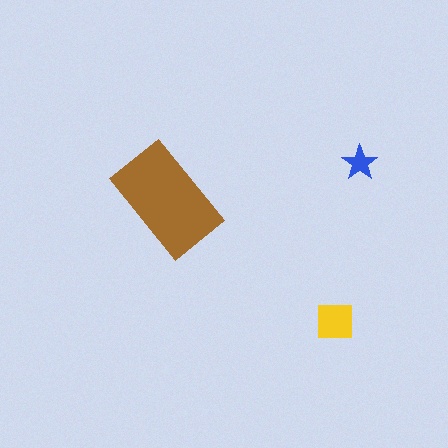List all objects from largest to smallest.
The brown rectangle, the yellow square, the blue star.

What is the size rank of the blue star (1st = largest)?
3rd.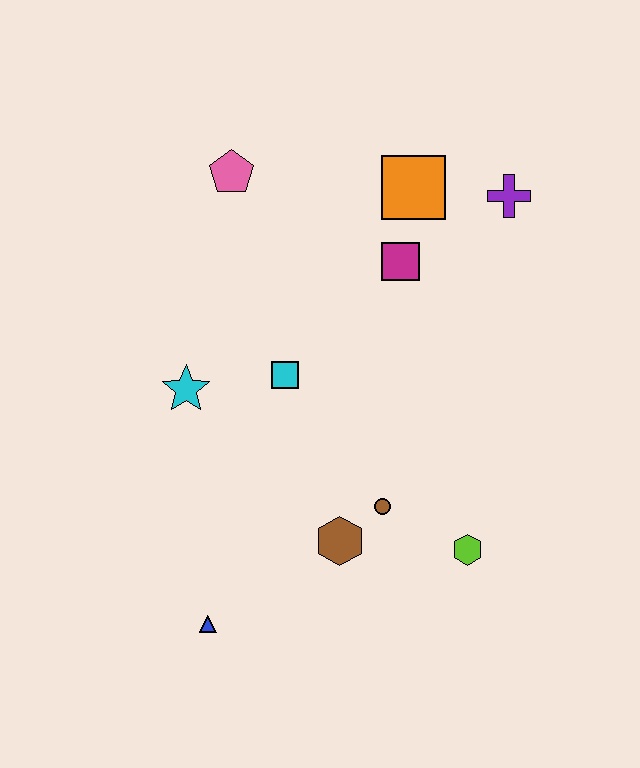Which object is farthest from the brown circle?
The pink pentagon is farthest from the brown circle.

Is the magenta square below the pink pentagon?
Yes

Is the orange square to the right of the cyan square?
Yes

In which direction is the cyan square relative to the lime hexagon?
The cyan square is to the left of the lime hexagon.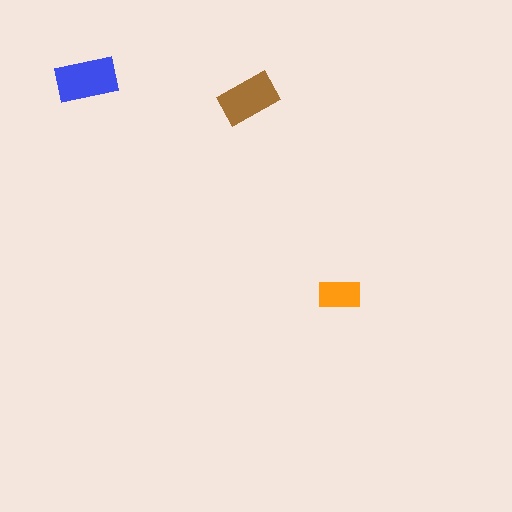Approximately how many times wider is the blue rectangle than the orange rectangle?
About 1.5 times wider.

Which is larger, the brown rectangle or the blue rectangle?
The blue one.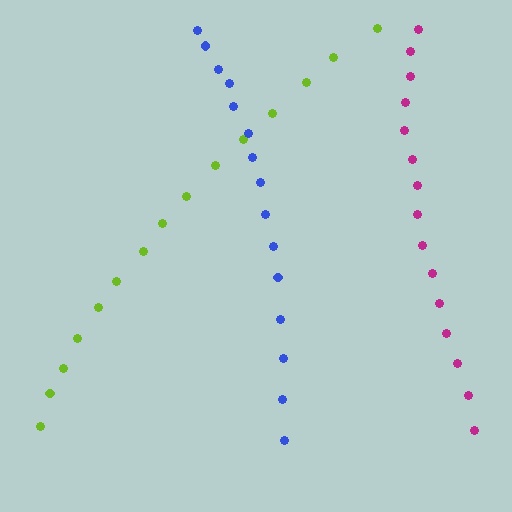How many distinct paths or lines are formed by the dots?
There are 3 distinct paths.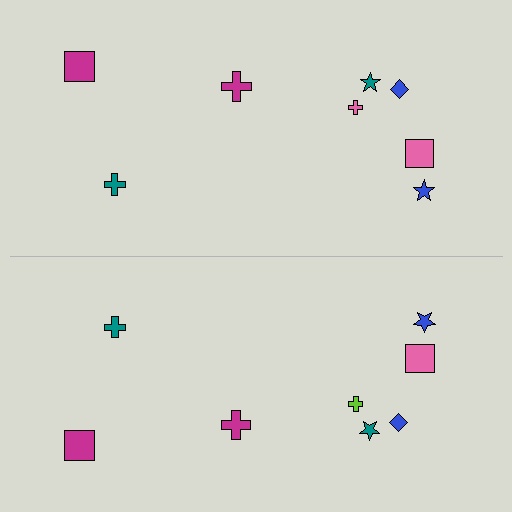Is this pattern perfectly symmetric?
No, the pattern is not perfectly symmetric. The lime cross on the bottom side breaks the symmetry — its mirror counterpart is pink.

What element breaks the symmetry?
The lime cross on the bottom side breaks the symmetry — its mirror counterpart is pink.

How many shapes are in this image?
There are 16 shapes in this image.